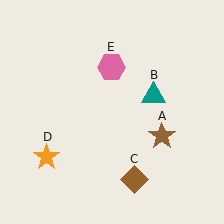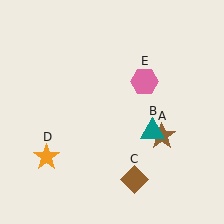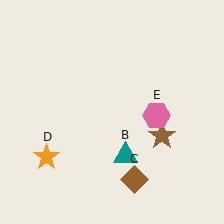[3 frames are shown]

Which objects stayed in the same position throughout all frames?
Brown star (object A) and brown diamond (object C) and orange star (object D) remained stationary.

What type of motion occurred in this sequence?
The teal triangle (object B), pink hexagon (object E) rotated clockwise around the center of the scene.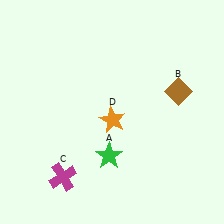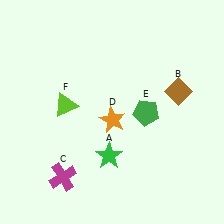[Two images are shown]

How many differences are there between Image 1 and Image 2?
There are 2 differences between the two images.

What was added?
A green pentagon (E), a lime triangle (F) were added in Image 2.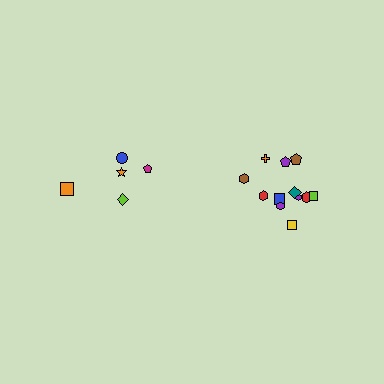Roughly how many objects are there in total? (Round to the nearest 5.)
Roughly 15 objects in total.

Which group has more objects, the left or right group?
The right group.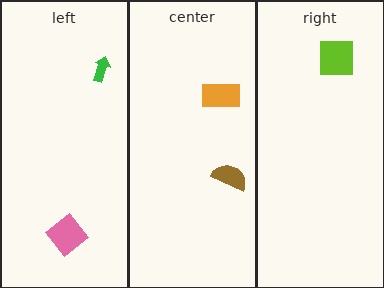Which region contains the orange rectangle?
The center region.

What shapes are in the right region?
The lime square.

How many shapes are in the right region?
1.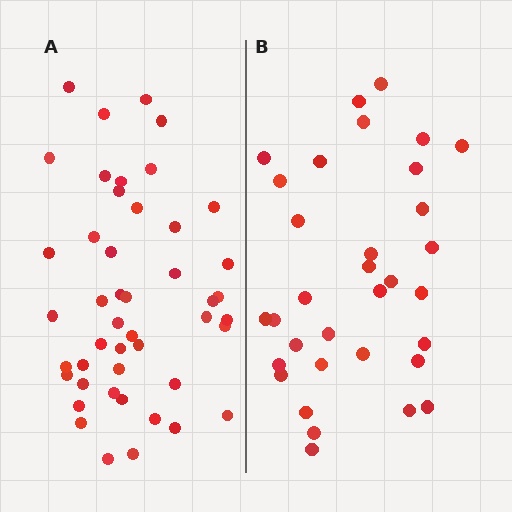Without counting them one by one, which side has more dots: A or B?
Region A (the left region) has more dots.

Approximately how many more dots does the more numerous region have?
Region A has approximately 15 more dots than region B.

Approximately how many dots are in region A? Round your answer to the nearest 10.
About 50 dots. (The exact count is 46, which rounds to 50.)